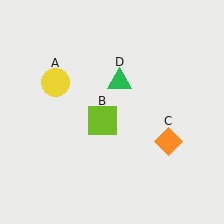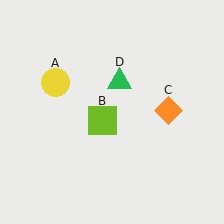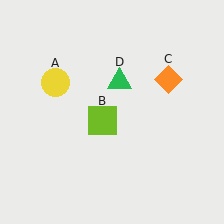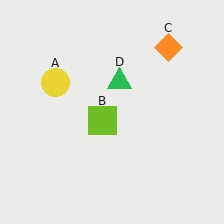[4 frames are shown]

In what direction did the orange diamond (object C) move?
The orange diamond (object C) moved up.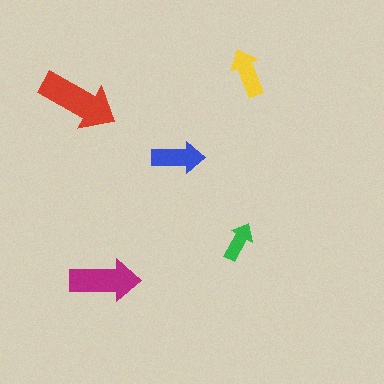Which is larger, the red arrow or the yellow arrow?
The red one.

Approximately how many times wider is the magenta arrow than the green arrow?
About 2 times wider.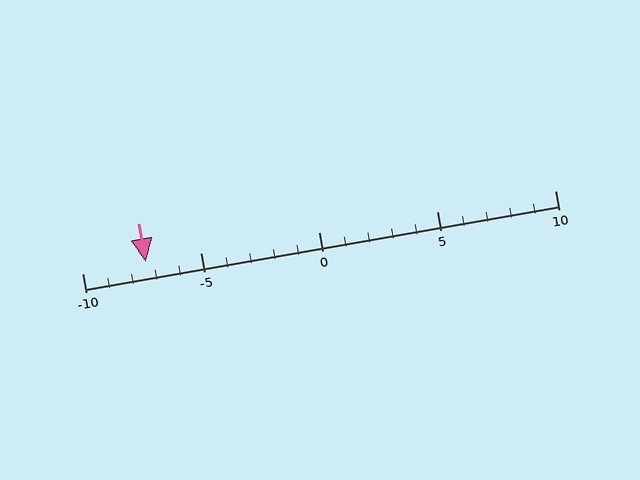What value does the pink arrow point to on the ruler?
The pink arrow points to approximately -7.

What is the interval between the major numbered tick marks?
The major tick marks are spaced 5 units apart.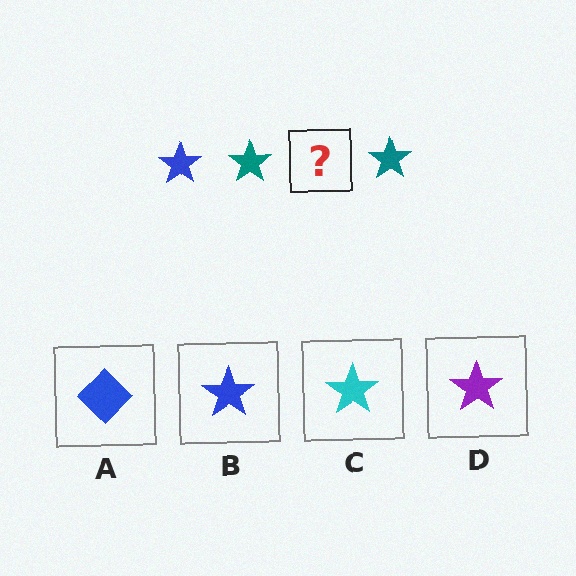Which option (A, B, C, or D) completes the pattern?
B.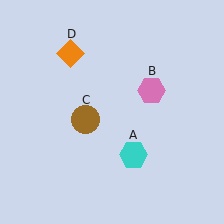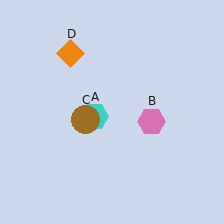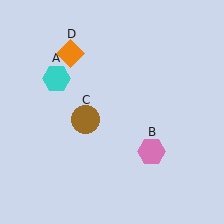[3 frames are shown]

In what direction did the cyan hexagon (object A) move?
The cyan hexagon (object A) moved up and to the left.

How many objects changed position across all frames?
2 objects changed position: cyan hexagon (object A), pink hexagon (object B).